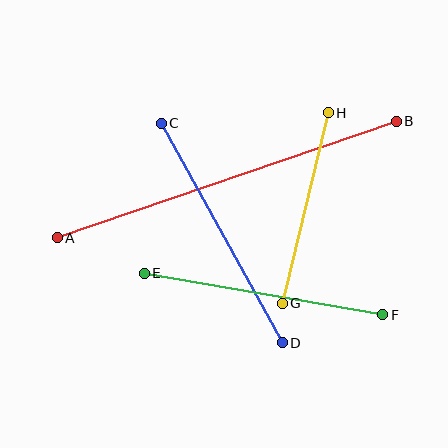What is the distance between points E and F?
The distance is approximately 242 pixels.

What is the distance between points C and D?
The distance is approximately 251 pixels.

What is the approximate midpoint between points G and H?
The midpoint is at approximately (305, 208) pixels.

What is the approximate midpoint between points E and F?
The midpoint is at approximately (264, 294) pixels.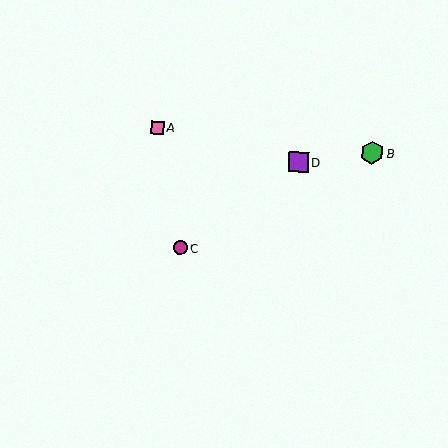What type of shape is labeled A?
Shape A is a pink square.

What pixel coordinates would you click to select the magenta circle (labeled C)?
Click at (180, 248) to select the magenta circle C.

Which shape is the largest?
The green hexagon (labeled B) is the largest.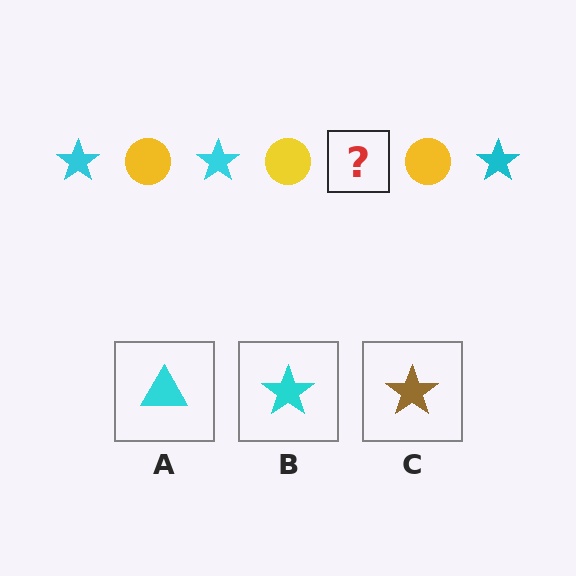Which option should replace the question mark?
Option B.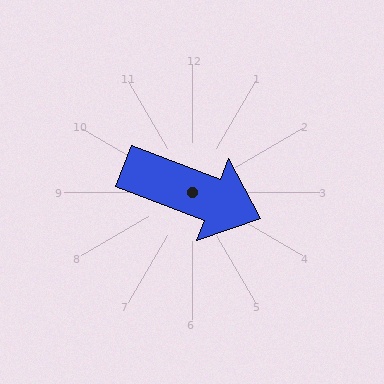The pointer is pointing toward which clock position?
Roughly 4 o'clock.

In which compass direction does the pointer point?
East.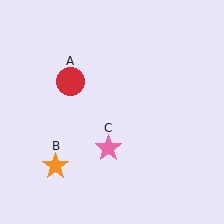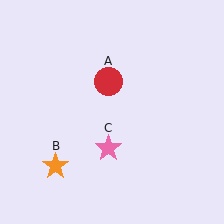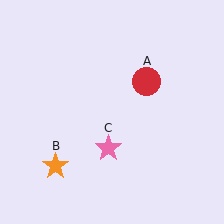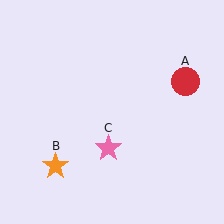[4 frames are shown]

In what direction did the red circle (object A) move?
The red circle (object A) moved right.